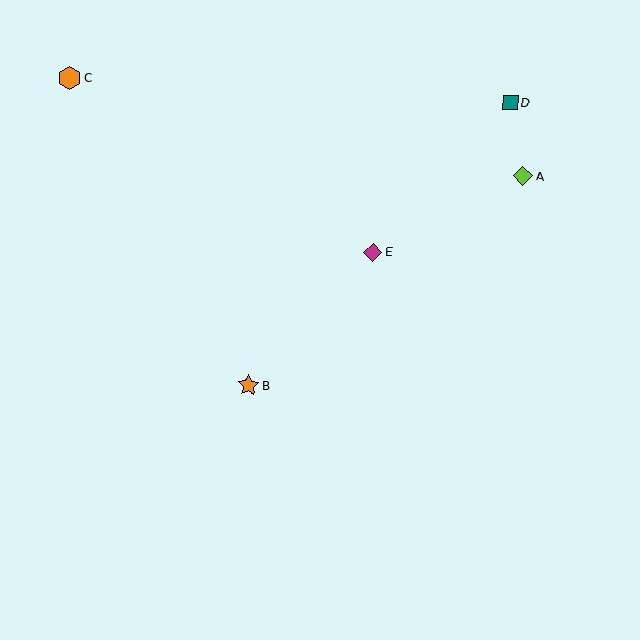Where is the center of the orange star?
The center of the orange star is at (248, 385).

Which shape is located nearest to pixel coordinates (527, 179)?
The lime diamond (labeled A) at (523, 176) is nearest to that location.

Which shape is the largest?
The orange hexagon (labeled C) is the largest.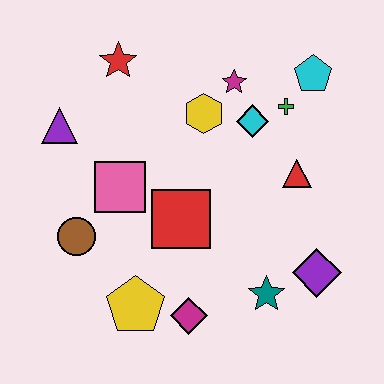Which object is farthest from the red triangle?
The purple triangle is farthest from the red triangle.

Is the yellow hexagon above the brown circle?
Yes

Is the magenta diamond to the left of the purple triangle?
No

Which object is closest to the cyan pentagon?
The green cross is closest to the cyan pentagon.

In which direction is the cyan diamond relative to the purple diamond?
The cyan diamond is above the purple diamond.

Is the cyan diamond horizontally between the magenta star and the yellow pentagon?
No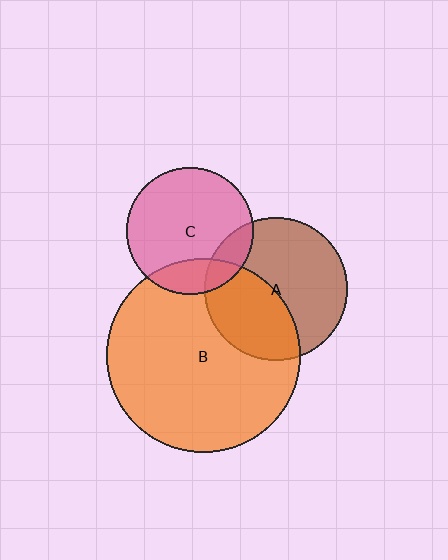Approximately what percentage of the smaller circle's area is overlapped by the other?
Approximately 15%.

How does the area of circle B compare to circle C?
Approximately 2.3 times.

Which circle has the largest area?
Circle B (orange).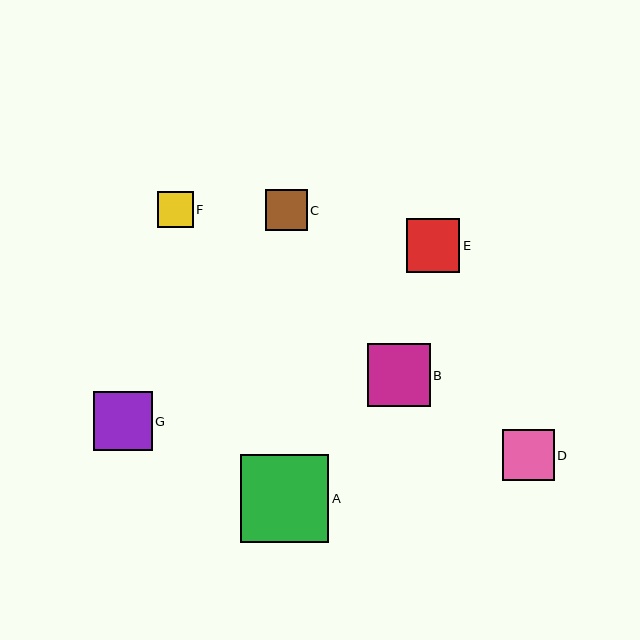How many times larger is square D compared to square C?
Square D is approximately 1.2 times the size of square C.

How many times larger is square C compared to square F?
Square C is approximately 1.2 times the size of square F.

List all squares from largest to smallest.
From largest to smallest: A, B, G, E, D, C, F.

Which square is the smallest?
Square F is the smallest with a size of approximately 36 pixels.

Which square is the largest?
Square A is the largest with a size of approximately 88 pixels.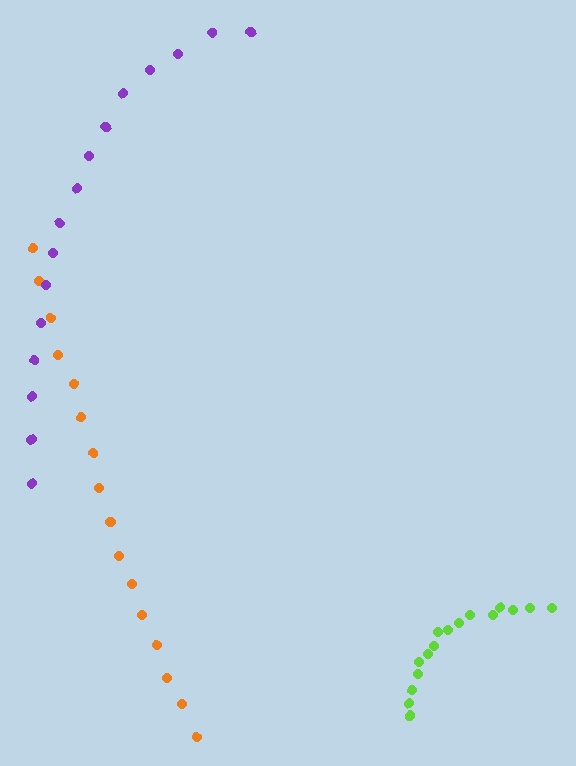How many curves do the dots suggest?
There are 3 distinct paths.